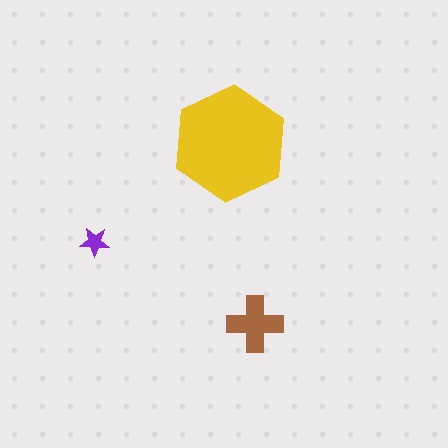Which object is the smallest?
The purple star.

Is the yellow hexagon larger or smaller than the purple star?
Larger.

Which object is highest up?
The yellow hexagon is topmost.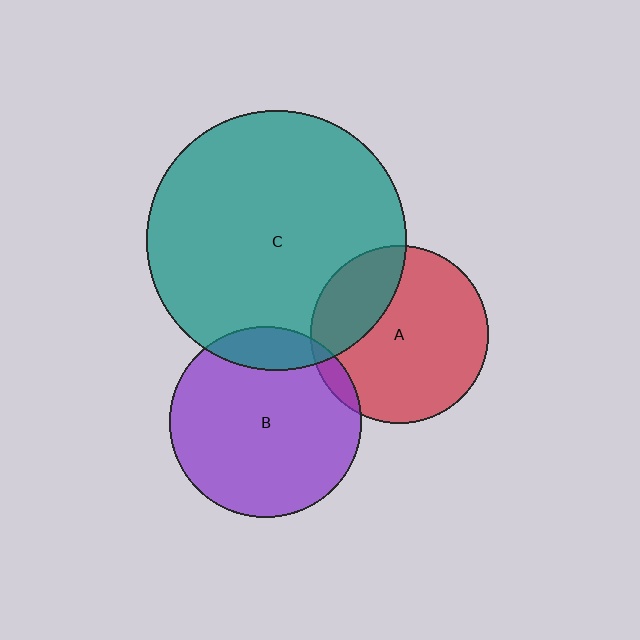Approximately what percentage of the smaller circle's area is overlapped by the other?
Approximately 15%.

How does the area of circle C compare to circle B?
Approximately 1.8 times.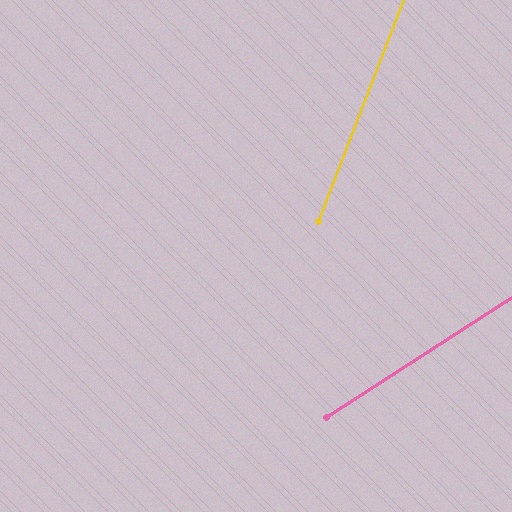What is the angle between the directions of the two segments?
Approximately 36 degrees.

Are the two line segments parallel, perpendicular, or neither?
Neither parallel nor perpendicular — they differ by about 36°.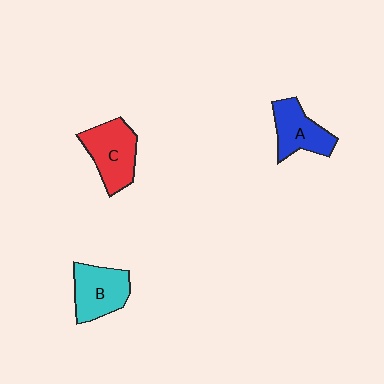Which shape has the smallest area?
Shape A (blue).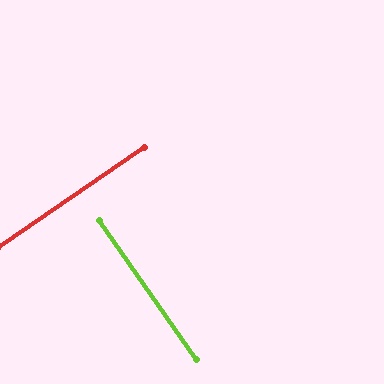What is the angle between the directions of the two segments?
Approximately 89 degrees.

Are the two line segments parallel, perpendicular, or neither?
Perpendicular — they meet at approximately 89°.